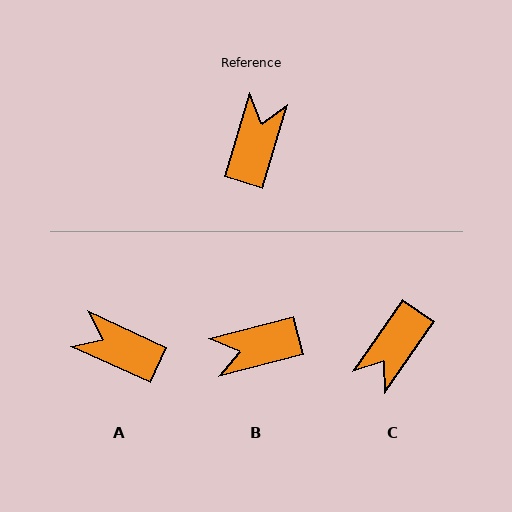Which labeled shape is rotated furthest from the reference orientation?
C, about 162 degrees away.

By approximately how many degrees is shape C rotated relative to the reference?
Approximately 162 degrees counter-clockwise.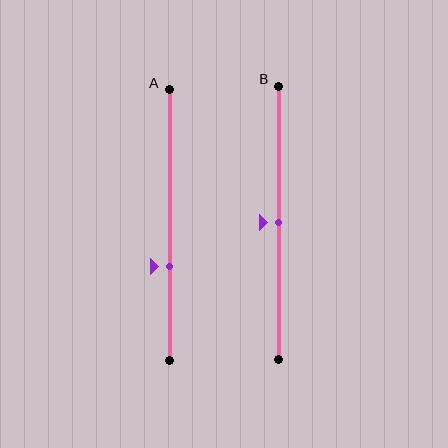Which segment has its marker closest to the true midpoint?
Segment B has its marker closest to the true midpoint.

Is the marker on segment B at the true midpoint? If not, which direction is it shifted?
Yes, the marker on segment B is at the true midpoint.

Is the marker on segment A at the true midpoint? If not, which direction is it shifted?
No, the marker on segment A is shifted downward by about 15% of the segment length.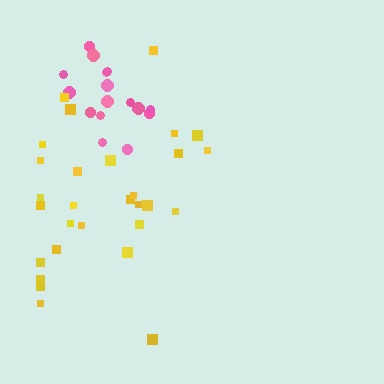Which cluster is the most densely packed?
Pink.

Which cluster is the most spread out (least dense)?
Yellow.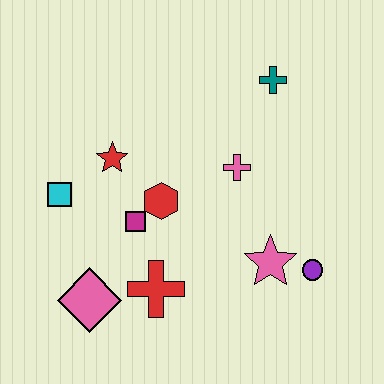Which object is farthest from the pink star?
The cyan square is farthest from the pink star.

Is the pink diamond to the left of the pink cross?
Yes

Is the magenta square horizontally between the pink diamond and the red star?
No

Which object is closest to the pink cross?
The red hexagon is closest to the pink cross.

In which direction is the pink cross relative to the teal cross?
The pink cross is below the teal cross.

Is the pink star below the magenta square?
Yes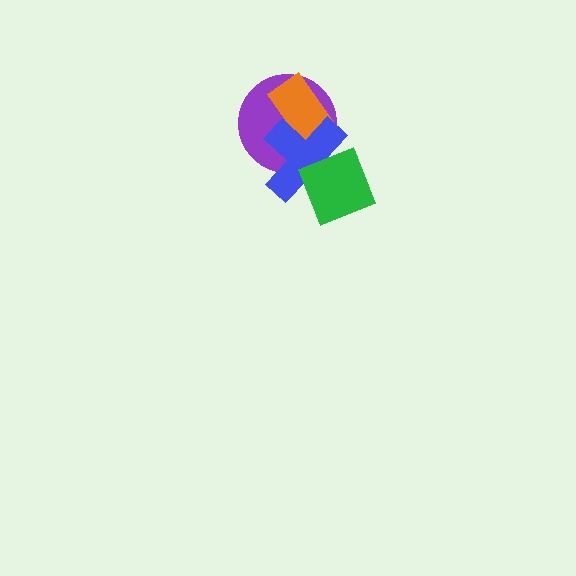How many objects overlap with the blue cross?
3 objects overlap with the blue cross.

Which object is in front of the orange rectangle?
The blue cross is in front of the orange rectangle.